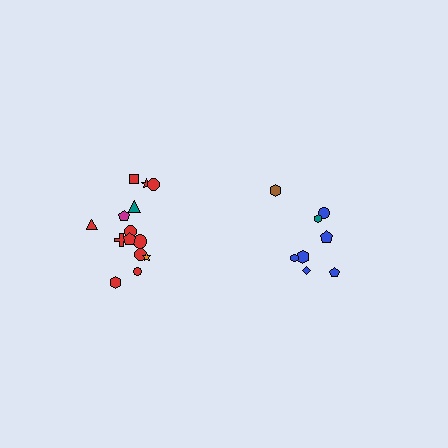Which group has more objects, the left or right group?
The left group.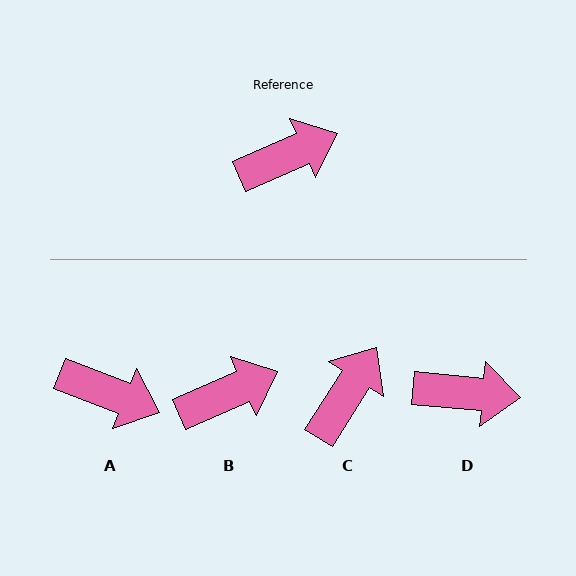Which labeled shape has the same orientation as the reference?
B.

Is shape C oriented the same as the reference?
No, it is off by about 34 degrees.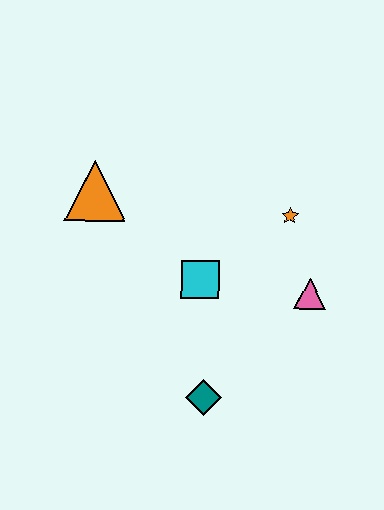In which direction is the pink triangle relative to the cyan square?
The pink triangle is to the right of the cyan square.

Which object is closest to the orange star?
The pink triangle is closest to the orange star.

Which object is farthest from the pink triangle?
The orange triangle is farthest from the pink triangle.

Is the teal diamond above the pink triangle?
No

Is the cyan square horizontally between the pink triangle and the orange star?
No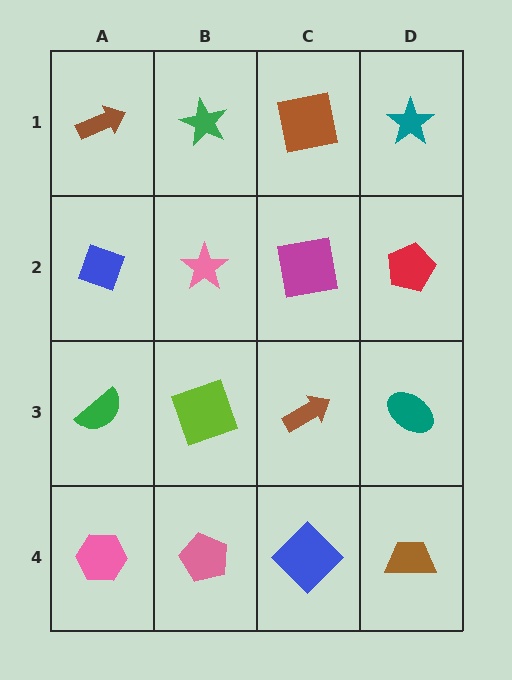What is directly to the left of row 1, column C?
A green star.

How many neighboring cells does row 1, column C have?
3.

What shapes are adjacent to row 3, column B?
A pink star (row 2, column B), a pink pentagon (row 4, column B), a green semicircle (row 3, column A), a brown arrow (row 3, column C).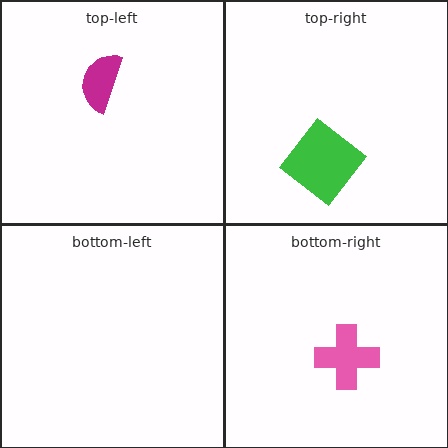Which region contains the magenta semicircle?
The top-left region.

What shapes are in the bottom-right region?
The pink cross.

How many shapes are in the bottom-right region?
1.